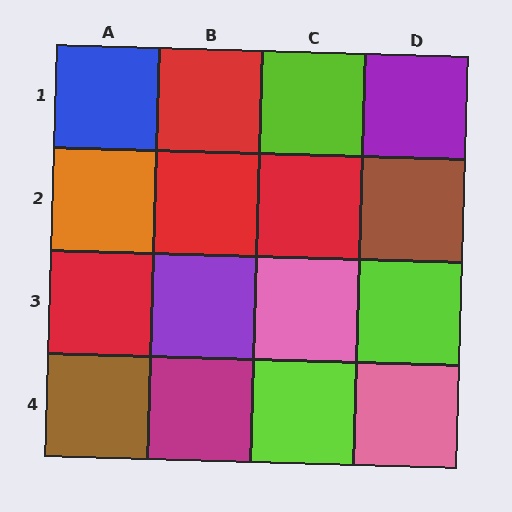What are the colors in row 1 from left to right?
Blue, red, lime, purple.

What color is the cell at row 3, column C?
Pink.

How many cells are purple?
2 cells are purple.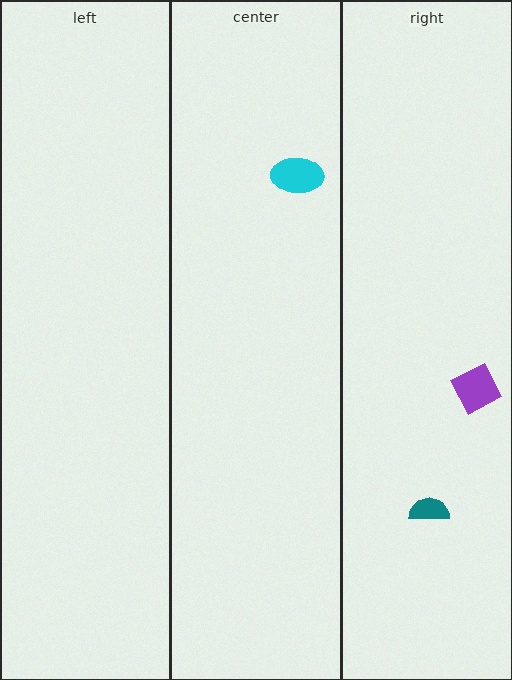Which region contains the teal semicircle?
The right region.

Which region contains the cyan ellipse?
The center region.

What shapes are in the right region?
The teal semicircle, the purple square.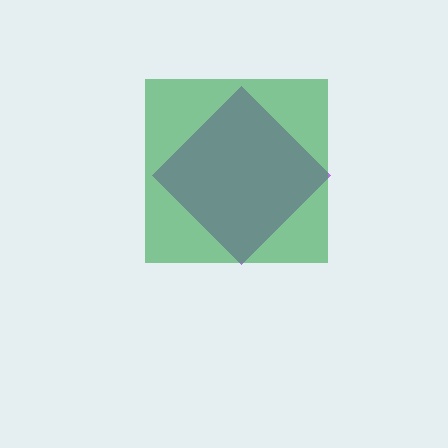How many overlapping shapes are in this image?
There are 2 overlapping shapes in the image.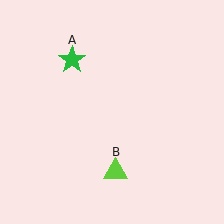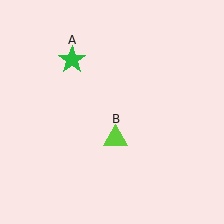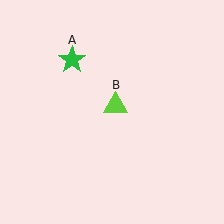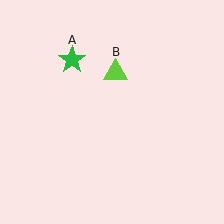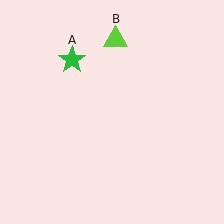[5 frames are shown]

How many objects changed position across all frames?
1 object changed position: lime triangle (object B).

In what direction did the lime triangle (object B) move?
The lime triangle (object B) moved up.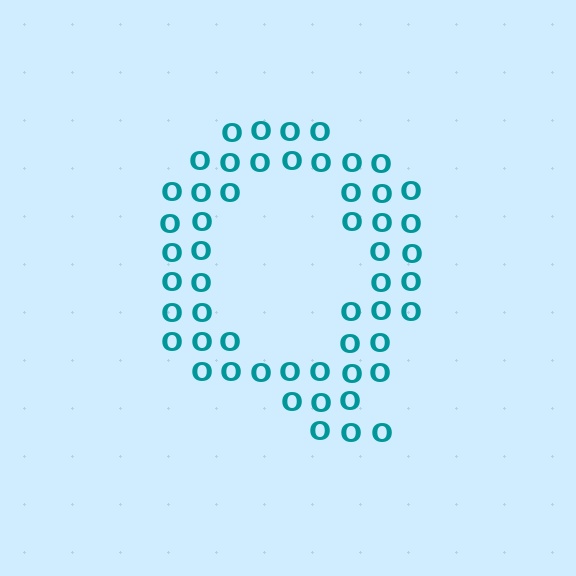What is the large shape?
The large shape is the letter Q.